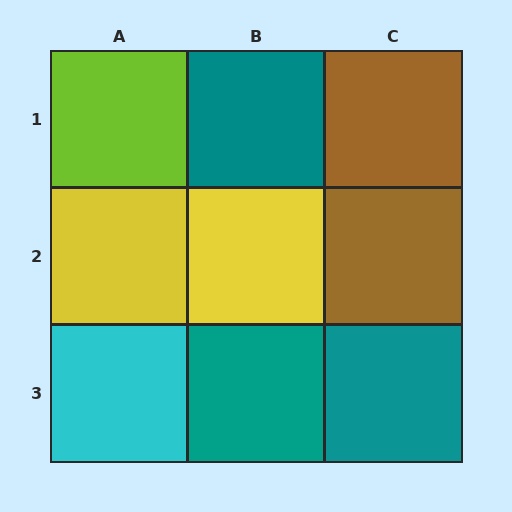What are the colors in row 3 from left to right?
Cyan, teal, teal.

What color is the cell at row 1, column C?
Brown.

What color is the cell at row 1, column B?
Teal.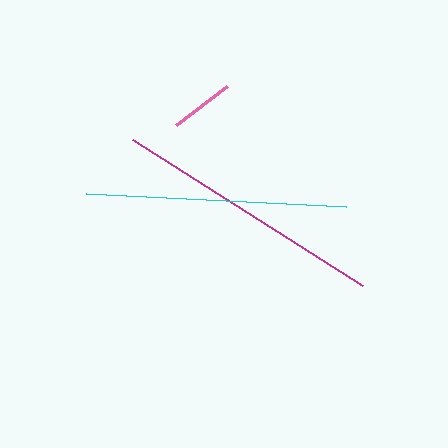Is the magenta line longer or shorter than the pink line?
The magenta line is longer than the pink line.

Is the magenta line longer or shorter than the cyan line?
The magenta line is longer than the cyan line.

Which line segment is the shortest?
The pink line is the shortest at approximately 64 pixels.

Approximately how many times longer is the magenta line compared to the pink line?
The magenta line is approximately 4.2 times the length of the pink line.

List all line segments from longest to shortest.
From longest to shortest: magenta, cyan, pink.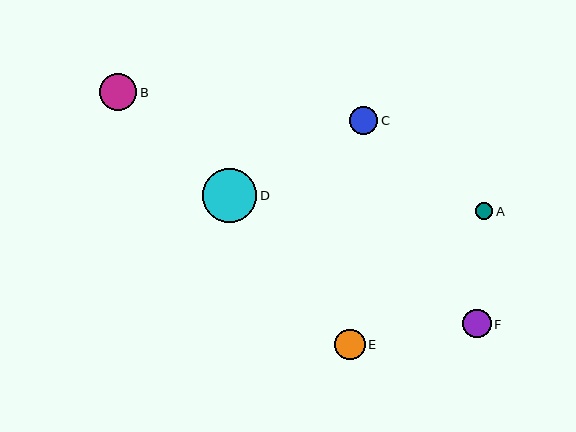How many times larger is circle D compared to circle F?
Circle D is approximately 1.9 times the size of circle F.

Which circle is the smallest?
Circle A is the smallest with a size of approximately 18 pixels.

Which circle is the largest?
Circle D is the largest with a size of approximately 54 pixels.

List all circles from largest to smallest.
From largest to smallest: D, B, E, F, C, A.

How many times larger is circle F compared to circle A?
Circle F is approximately 1.6 times the size of circle A.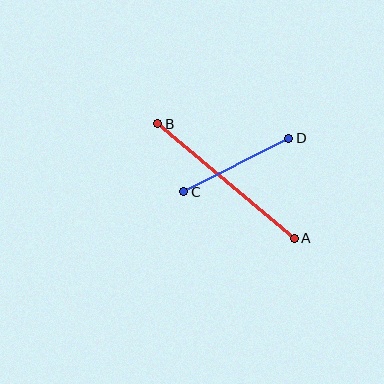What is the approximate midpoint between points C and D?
The midpoint is at approximately (236, 165) pixels.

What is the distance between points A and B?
The distance is approximately 178 pixels.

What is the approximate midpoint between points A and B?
The midpoint is at approximately (226, 181) pixels.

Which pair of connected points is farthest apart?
Points A and B are farthest apart.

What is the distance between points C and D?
The distance is approximately 118 pixels.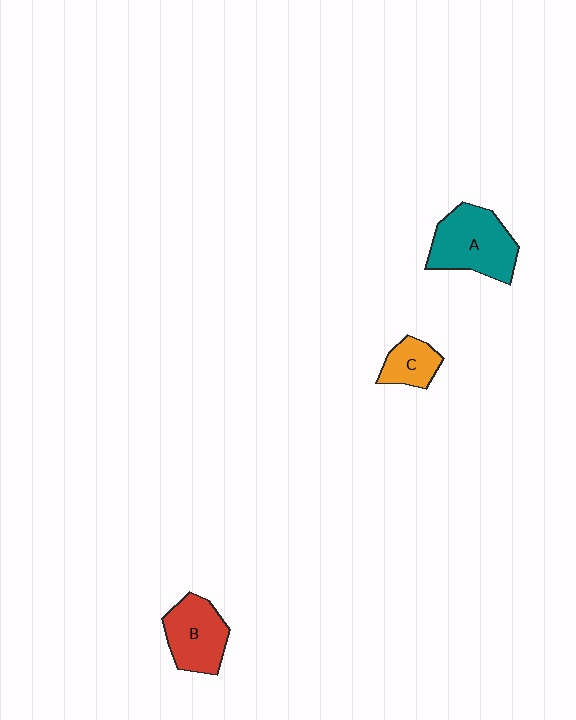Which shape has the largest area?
Shape A (teal).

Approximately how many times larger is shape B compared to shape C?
Approximately 1.7 times.